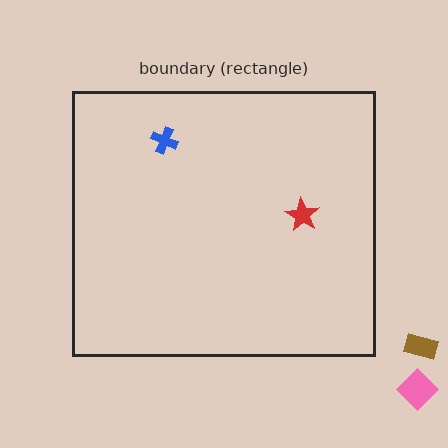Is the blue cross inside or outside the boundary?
Inside.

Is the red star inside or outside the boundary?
Inside.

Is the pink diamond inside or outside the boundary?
Outside.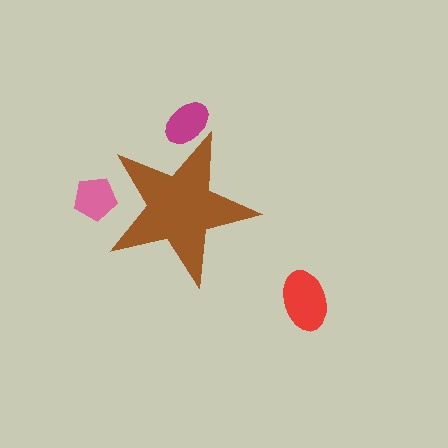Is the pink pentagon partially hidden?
Yes, the pink pentagon is partially hidden behind the brown star.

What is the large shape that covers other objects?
A brown star.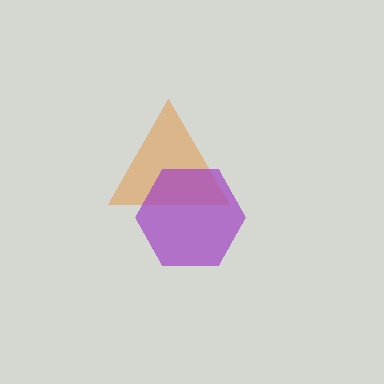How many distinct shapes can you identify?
There are 2 distinct shapes: an orange triangle, a purple hexagon.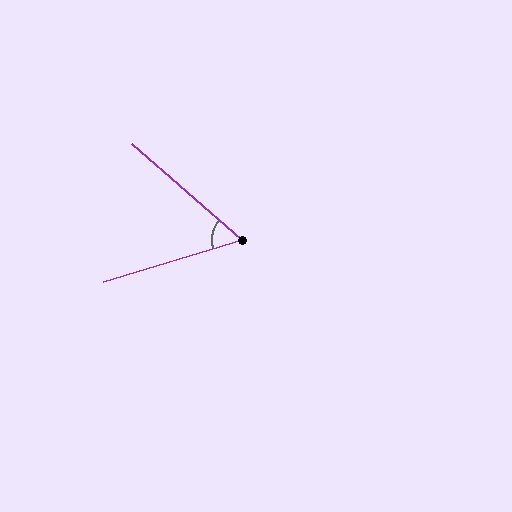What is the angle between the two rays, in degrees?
Approximately 58 degrees.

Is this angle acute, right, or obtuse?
It is acute.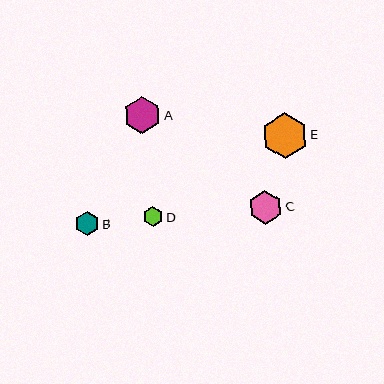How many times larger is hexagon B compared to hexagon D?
Hexagon B is approximately 1.2 times the size of hexagon D.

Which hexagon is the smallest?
Hexagon D is the smallest with a size of approximately 20 pixels.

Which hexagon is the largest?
Hexagon E is the largest with a size of approximately 46 pixels.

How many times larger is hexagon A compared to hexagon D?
Hexagon A is approximately 1.8 times the size of hexagon D.